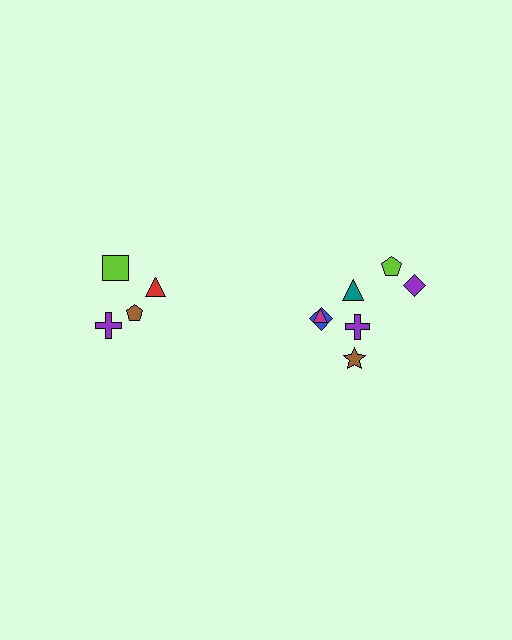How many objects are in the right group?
There are 7 objects.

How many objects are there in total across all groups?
There are 11 objects.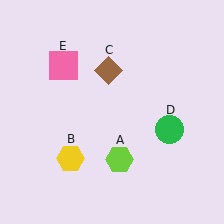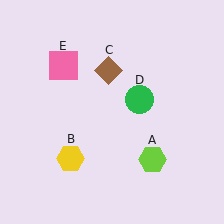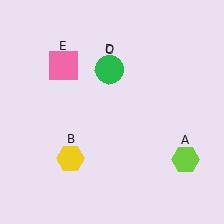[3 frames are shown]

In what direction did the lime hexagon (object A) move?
The lime hexagon (object A) moved right.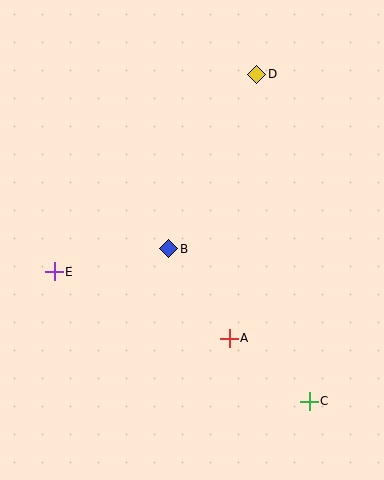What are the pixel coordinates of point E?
Point E is at (54, 272).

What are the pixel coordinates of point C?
Point C is at (309, 401).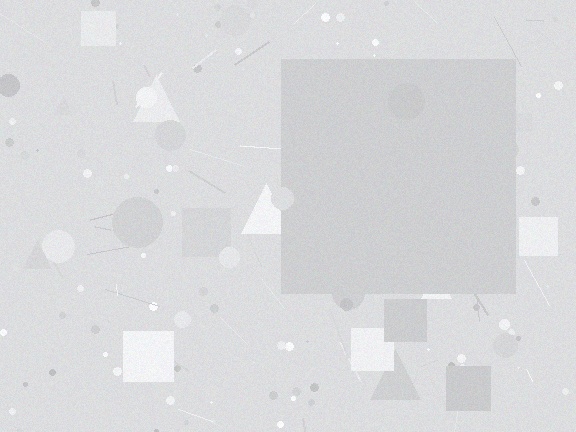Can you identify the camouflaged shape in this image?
The camouflaged shape is a square.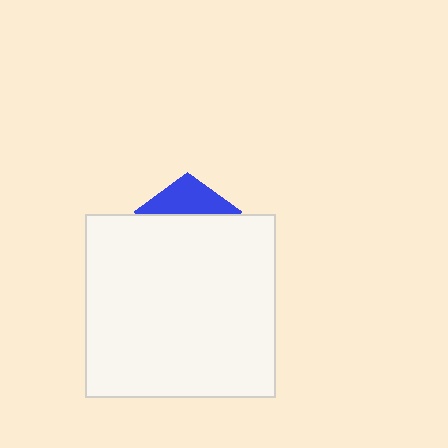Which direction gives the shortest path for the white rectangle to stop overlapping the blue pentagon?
Moving down gives the shortest separation.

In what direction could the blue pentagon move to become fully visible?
The blue pentagon could move up. That would shift it out from behind the white rectangle entirely.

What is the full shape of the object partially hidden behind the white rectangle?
The partially hidden object is a blue pentagon.